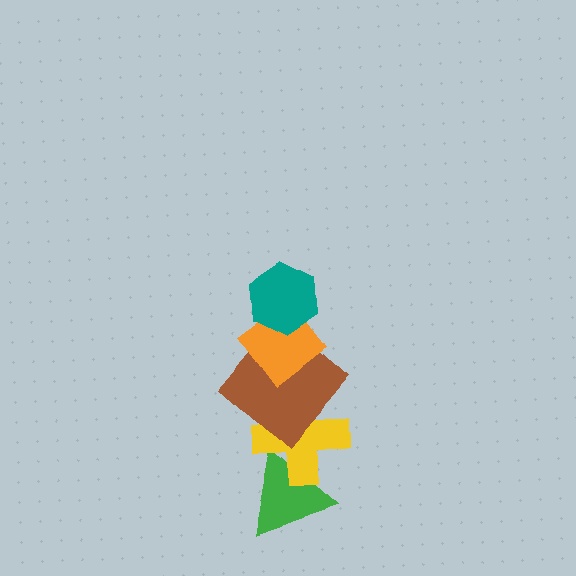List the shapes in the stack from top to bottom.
From top to bottom: the teal hexagon, the orange diamond, the brown diamond, the yellow cross, the green triangle.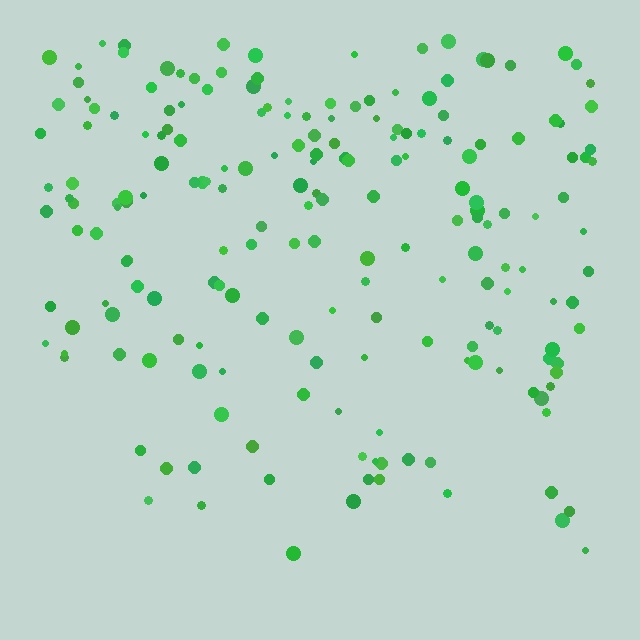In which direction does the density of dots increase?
From bottom to top, with the top side densest.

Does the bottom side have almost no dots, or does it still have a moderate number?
Still a moderate number, just noticeably fewer than the top.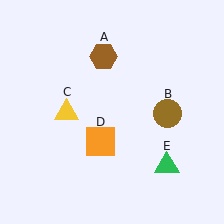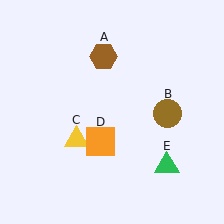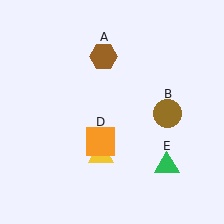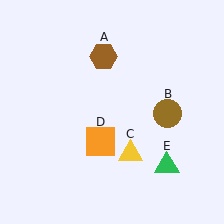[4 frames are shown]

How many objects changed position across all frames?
1 object changed position: yellow triangle (object C).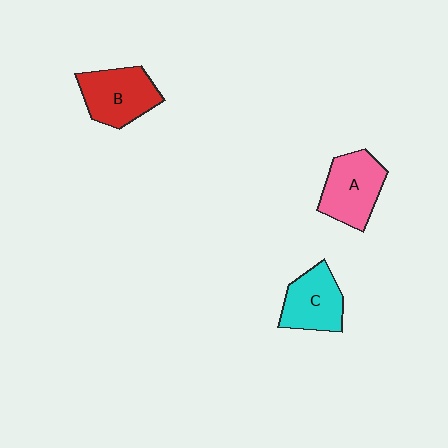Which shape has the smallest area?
Shape C (cyan).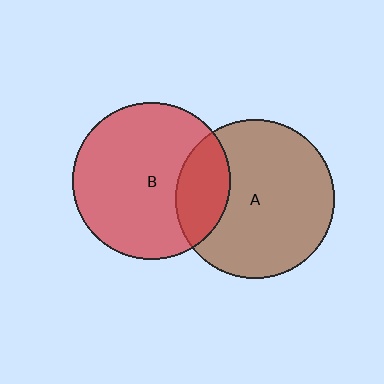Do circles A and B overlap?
Yes.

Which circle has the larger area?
Circle A (brown).